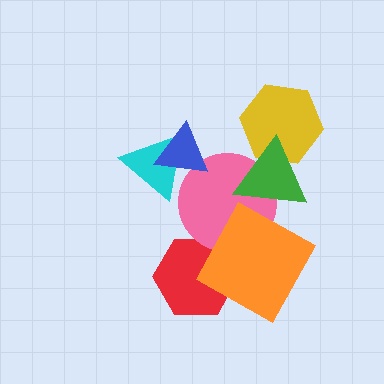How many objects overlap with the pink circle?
4 objects overlap with the pink circle.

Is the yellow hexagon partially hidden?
Yes, it is partially covered by another shape.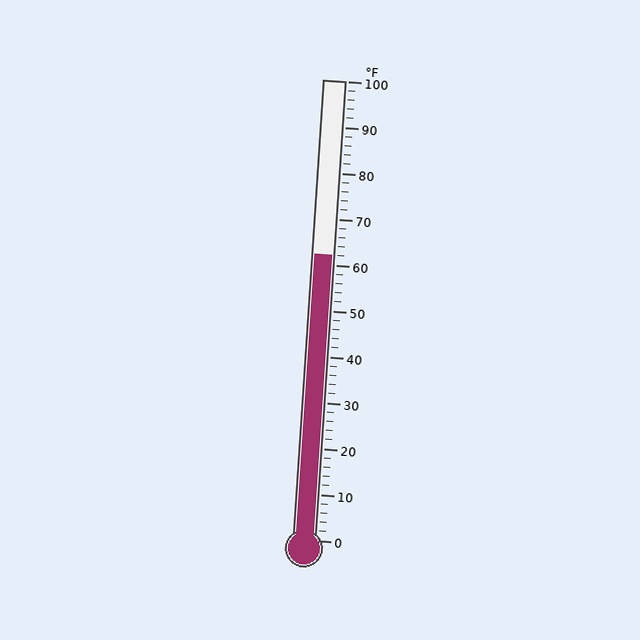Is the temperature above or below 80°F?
The temperature is below 80°F.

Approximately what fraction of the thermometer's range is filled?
The thermometer is filled to approximately 60% of its range.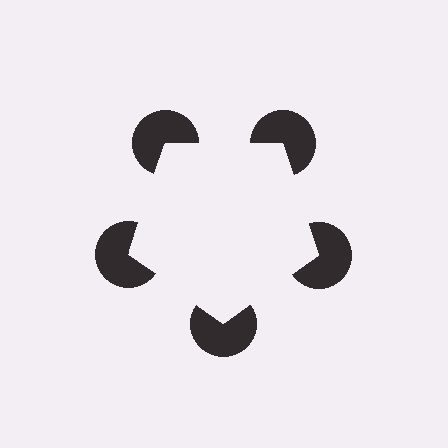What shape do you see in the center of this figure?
An illusory pentagon — its edges are inferred from the aligned wedge cuts in the pac-man discs, not physically drawn.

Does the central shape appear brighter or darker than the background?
It typically appears slightly brighter than the background, even though no actual brightness change is drawn.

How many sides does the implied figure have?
5 sides.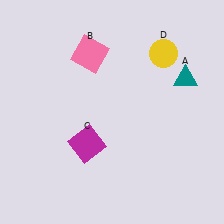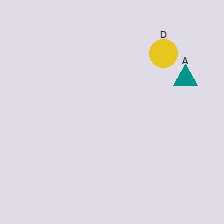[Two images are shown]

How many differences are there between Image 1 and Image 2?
There are 2 differences between the two images.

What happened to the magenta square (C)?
The magenta square (C) was removed in Image 2. It was in the bottom-left area of Image 1.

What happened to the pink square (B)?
The pink square (B) was removed in Image 2. It was in the top-left area of Image 1.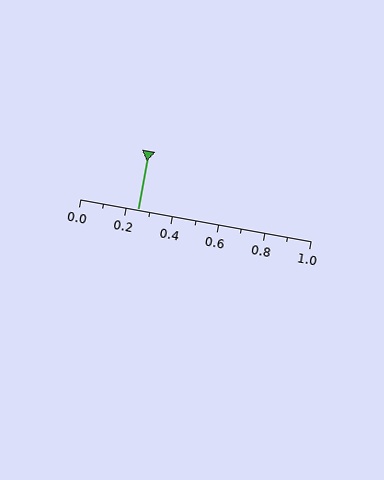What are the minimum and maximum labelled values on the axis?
The axis runs from 0.0 to 1.0.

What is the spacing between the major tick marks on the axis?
The major ticks are spaced 0.2 apart.